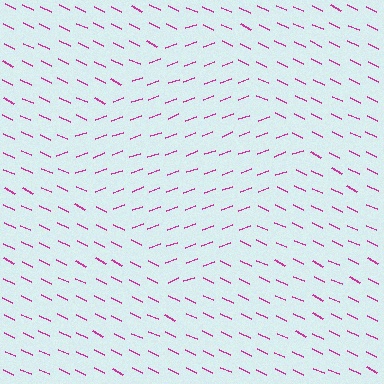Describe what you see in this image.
The image is filled with small magenta line segments. A diamond region in the image has lines oriented differently from the surrounding lines, creating a visible texture boundary.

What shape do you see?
I see a diamond.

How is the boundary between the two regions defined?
The boundary is defined purely by a change in line orientation (approximately 45 degrees difference). All lines are the same color and thickness.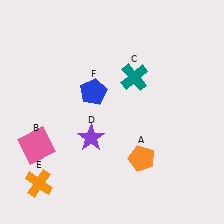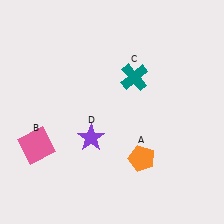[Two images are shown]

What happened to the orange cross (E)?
The orange cross (E) was removed in Image 2. It was in the bottom-left area of Image 1.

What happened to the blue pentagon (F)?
The blue pentagon (F) was removed in Image 2. It was in the top-left area of Image 1.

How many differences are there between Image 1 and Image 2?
There are 2 differences between the two images.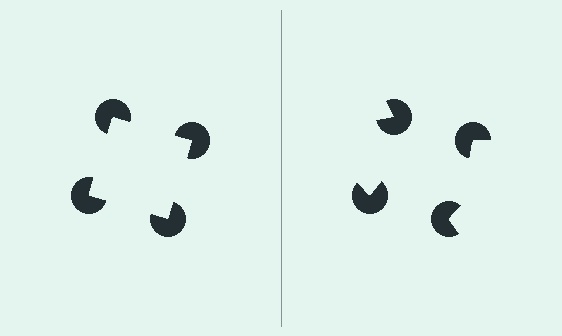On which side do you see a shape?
An illusory square appears on the left side. On the right side the wedge cuts are rotated, so no coherent shape forms.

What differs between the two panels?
The pac-man discs are positioned identically on both sides; only the wedge orientations differ. On the left they align to a square; on the right they are misaligned.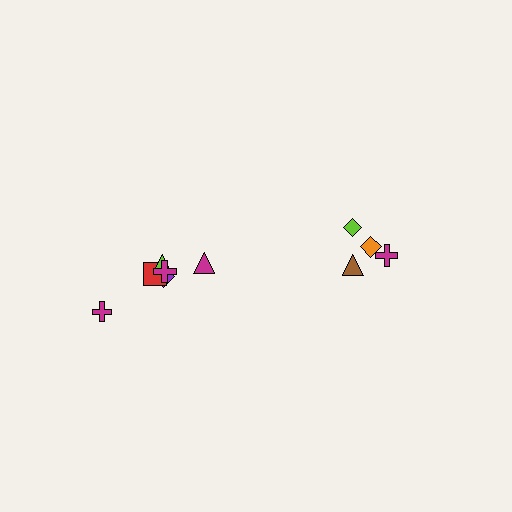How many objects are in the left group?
There are 6 objects.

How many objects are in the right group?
There are 4 objects.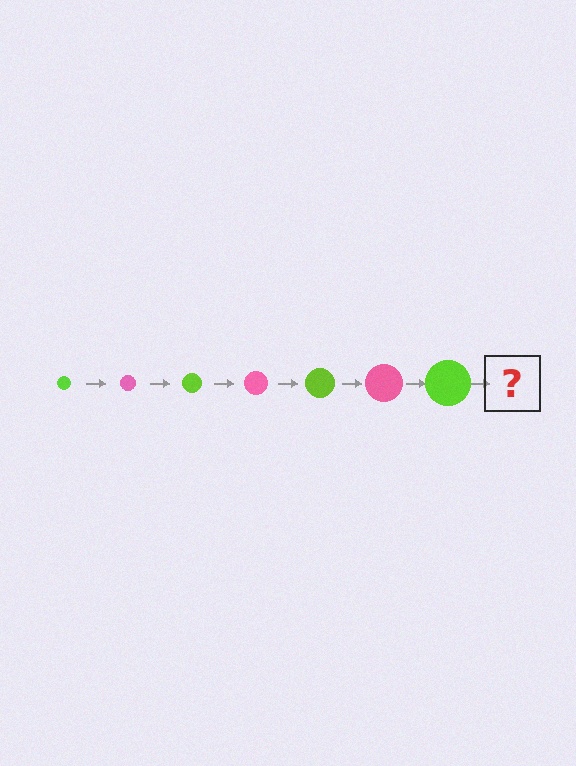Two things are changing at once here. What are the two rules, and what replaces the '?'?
The two rules are that the circle grows larger each step and the color cycles through lime and pink. The '?' should be a pink circle, larger than the previous one.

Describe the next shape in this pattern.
It should be a pink circle, larger than the previous one.